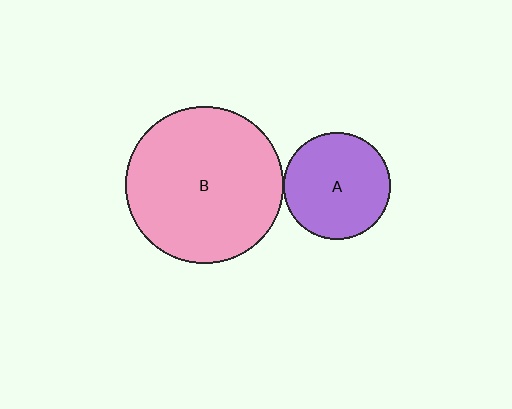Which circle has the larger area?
Circle B (pink).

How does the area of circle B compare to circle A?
Approximately 2.1 times.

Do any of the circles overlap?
No, none of the circles overlap.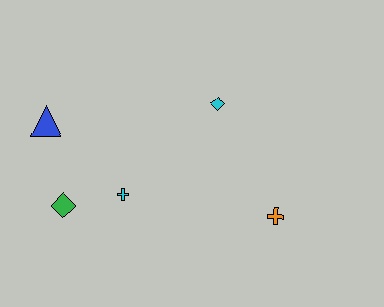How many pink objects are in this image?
There are no pink objects.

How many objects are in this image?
There are 5 objects.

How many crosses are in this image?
There are 2 crosses.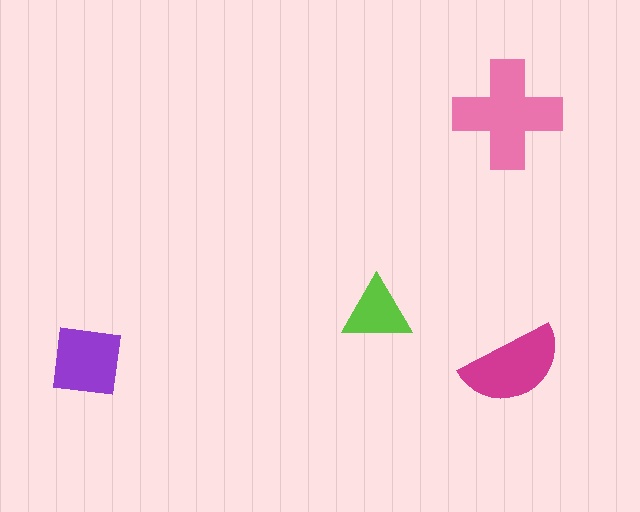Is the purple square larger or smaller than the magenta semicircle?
Smaller.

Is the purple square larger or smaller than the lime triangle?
Larger.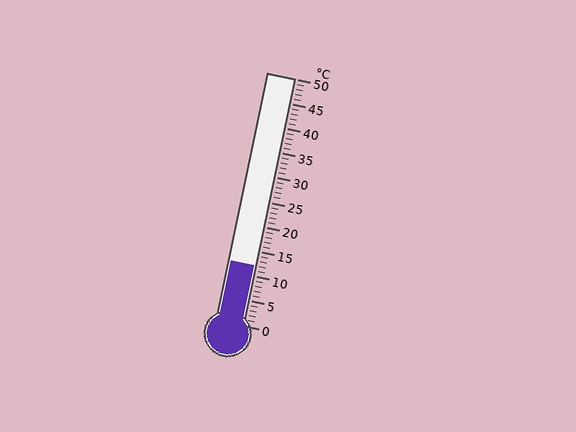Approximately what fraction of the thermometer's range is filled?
The thermometer is filled to approximately 25% of its range.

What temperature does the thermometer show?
The thermometer shows approximately 12°C.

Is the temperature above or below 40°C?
The temperature is below 40°C.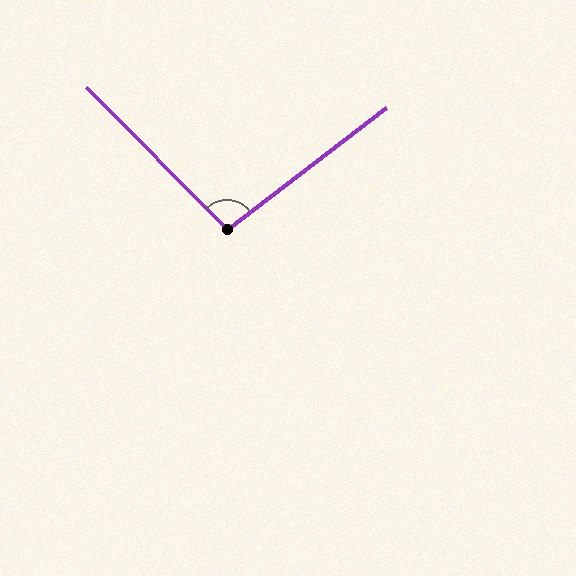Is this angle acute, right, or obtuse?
It is obtuse.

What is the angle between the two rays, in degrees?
Approximately 97 degrees.